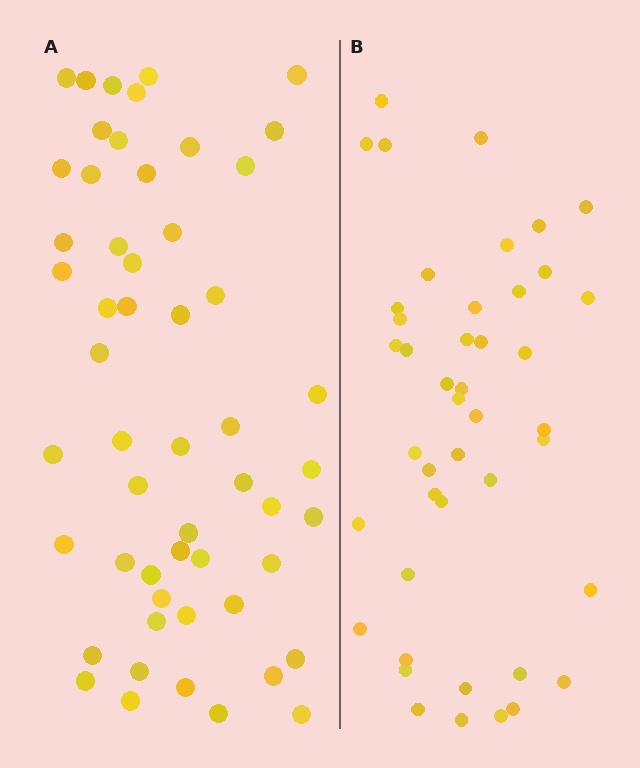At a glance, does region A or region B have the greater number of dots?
Region A (the left region) has more dots.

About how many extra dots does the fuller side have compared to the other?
Region A has roughly 10 or so more dots than region B.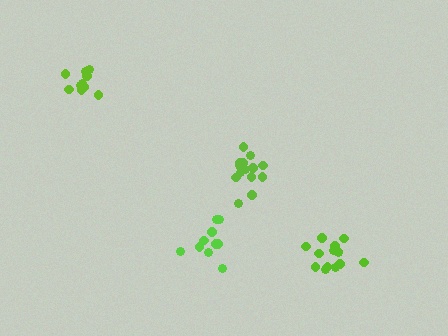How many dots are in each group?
Group 1: 10 dots, Group 2: 14 dots, Group 3: 10 dots, Group 4: 14 dots (48 total).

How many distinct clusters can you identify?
There are 4 distinct clusters.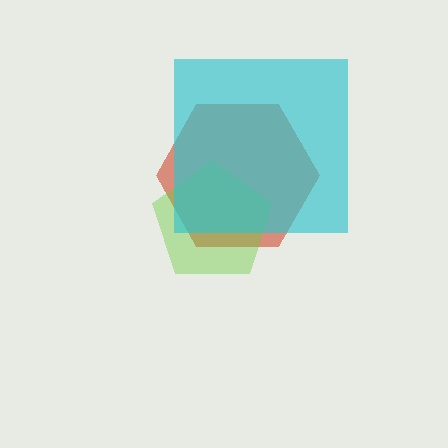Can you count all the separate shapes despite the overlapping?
Yes, there are 3 separate shapes.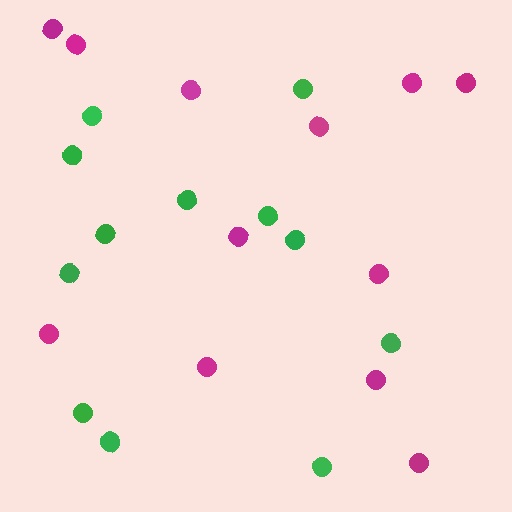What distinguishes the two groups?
There are 2 groups: one group of magenta circles (12) and one group of green circles (12).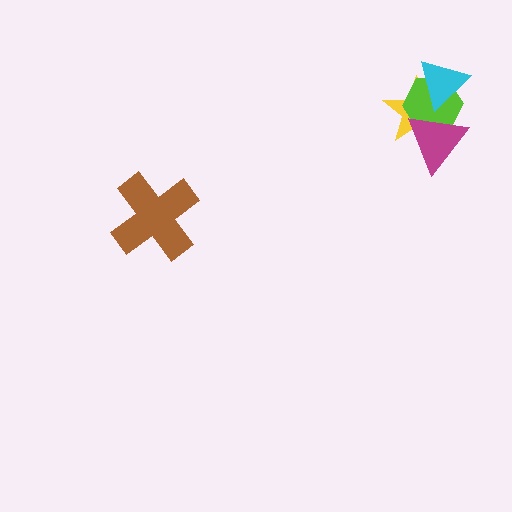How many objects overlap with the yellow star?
3 objects overlap with the yellow star.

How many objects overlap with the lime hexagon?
3 objects overlap with the lime hexagon.